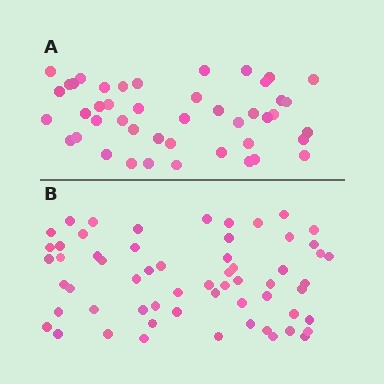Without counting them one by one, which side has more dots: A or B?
Region B (the bottom region) has more dots.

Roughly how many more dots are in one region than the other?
Region B has approximately 15 more dots than region A.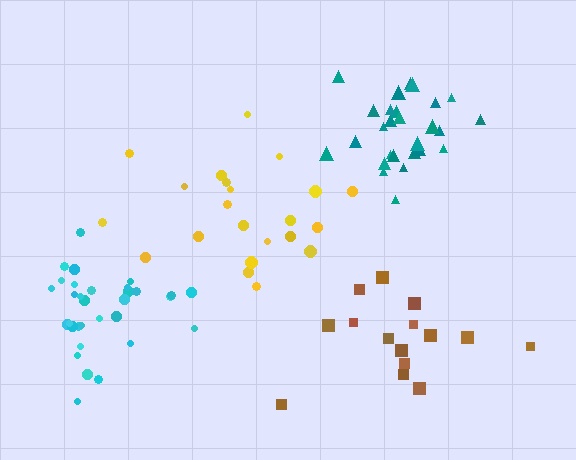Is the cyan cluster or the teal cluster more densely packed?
Teal.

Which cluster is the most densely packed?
Teal.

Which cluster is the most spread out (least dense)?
Brown.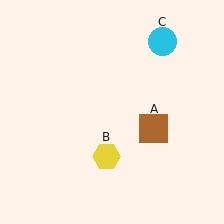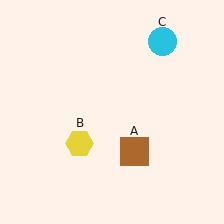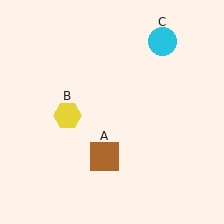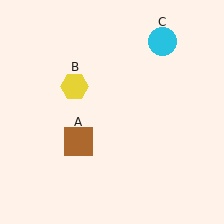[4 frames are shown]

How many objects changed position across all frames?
2 objects changed position: brown square (object A), yellow hexagon (object B).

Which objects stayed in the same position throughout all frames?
Cyan circle (object C) remained stationary.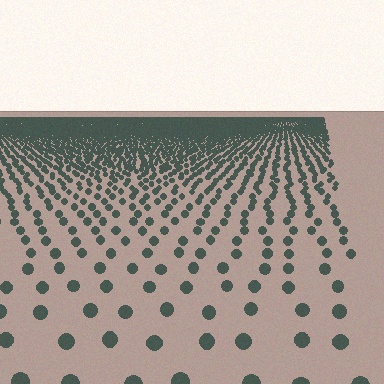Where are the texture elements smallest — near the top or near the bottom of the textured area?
Near the top.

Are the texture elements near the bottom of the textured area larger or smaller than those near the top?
Larger. Near the bottom, elements are closer to the viewer and appear at a bigger on-screen size.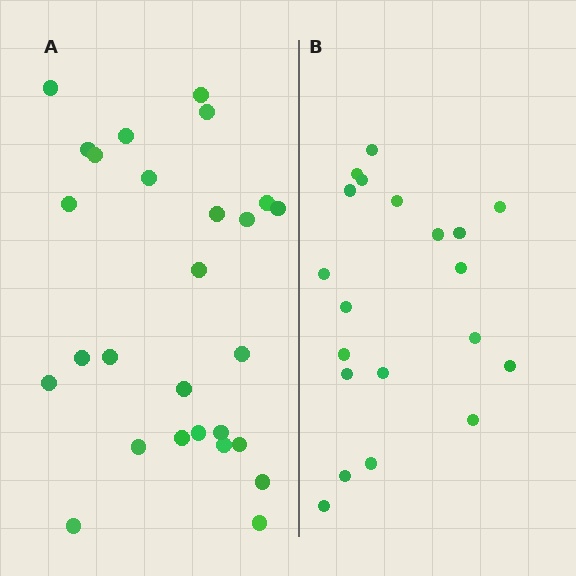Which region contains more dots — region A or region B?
Region A (the left region) has more dots.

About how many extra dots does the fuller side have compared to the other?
Region A has roughly 8 or so more dots than region B.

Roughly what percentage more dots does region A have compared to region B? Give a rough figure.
About 35% more.